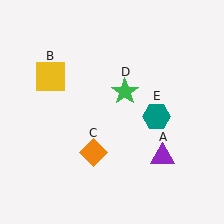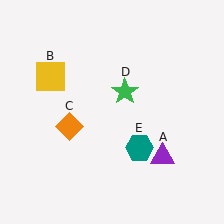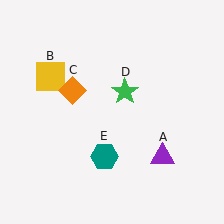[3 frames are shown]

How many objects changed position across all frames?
2 objects changed position: orange diamond (object C), teal hexagon (object E).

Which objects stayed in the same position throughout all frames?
Purple triangle (object A) and yellow square (object B) and green star (object D) remained stationary.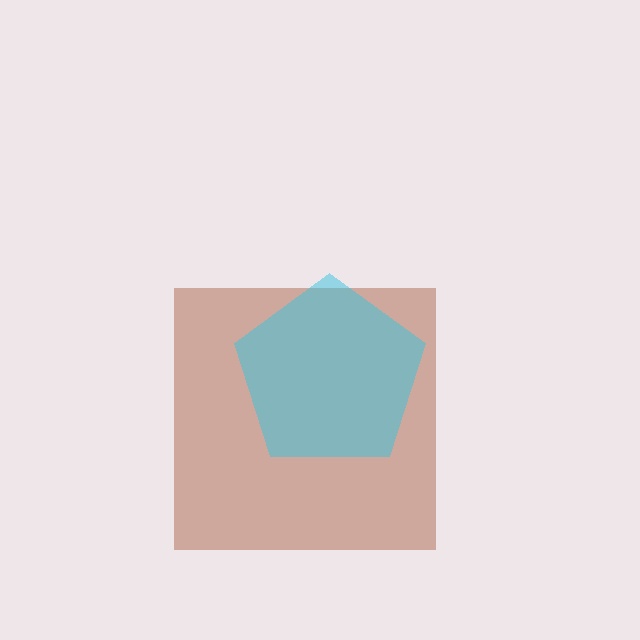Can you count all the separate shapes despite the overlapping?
Yes, there are 2 separate shapes.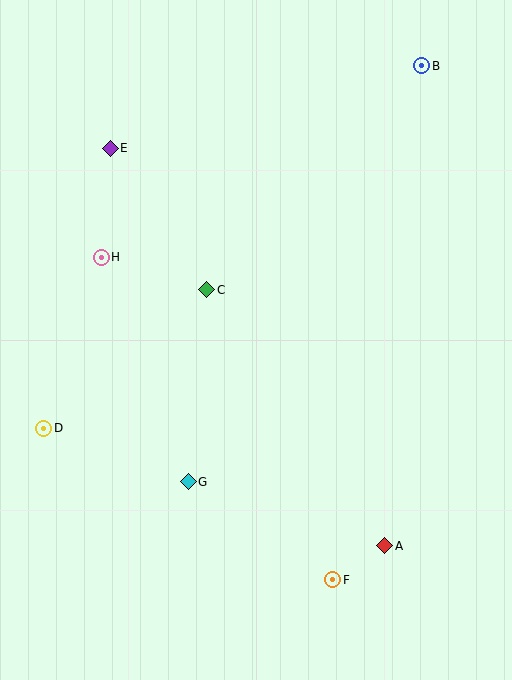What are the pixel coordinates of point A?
Point A is at (385, 546).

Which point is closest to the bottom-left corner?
Point D is closest to the bottom-left corner.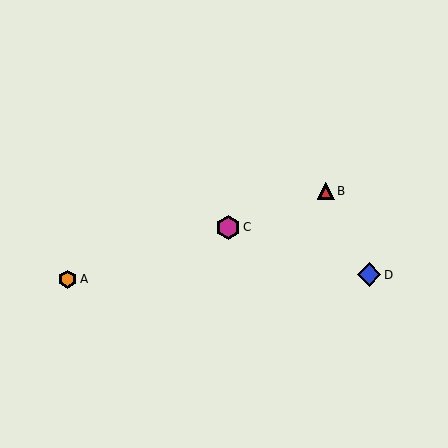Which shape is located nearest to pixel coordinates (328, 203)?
The red triangle (labeled B) at (326, 191) is nearest to that location.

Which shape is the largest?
The magenta hexagon (labeled C) is the largest.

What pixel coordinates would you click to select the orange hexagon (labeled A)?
Click at (68, 279) to select the orange hexagon A.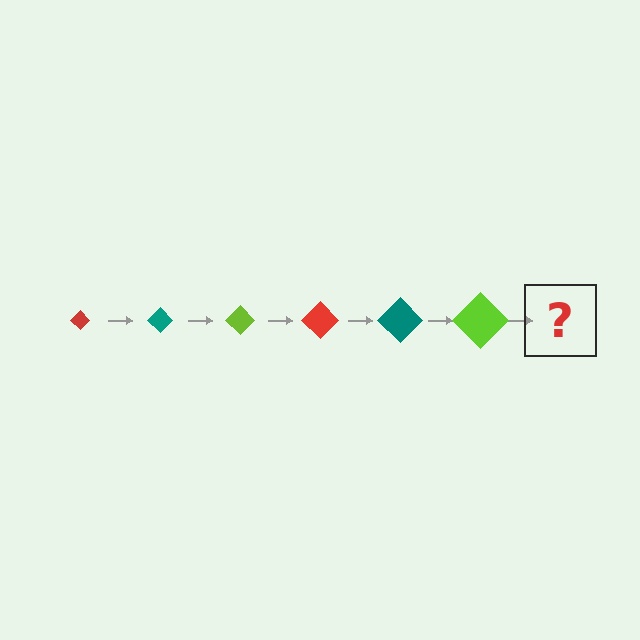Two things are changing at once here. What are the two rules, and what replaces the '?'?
The two rules are that the diamond grows larger each step and the color cycles through red, teal, and lime. The '?' should be a red diamond, larger than the previous one.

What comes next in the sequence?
The next element should be a red diamond, larger than the previous one.